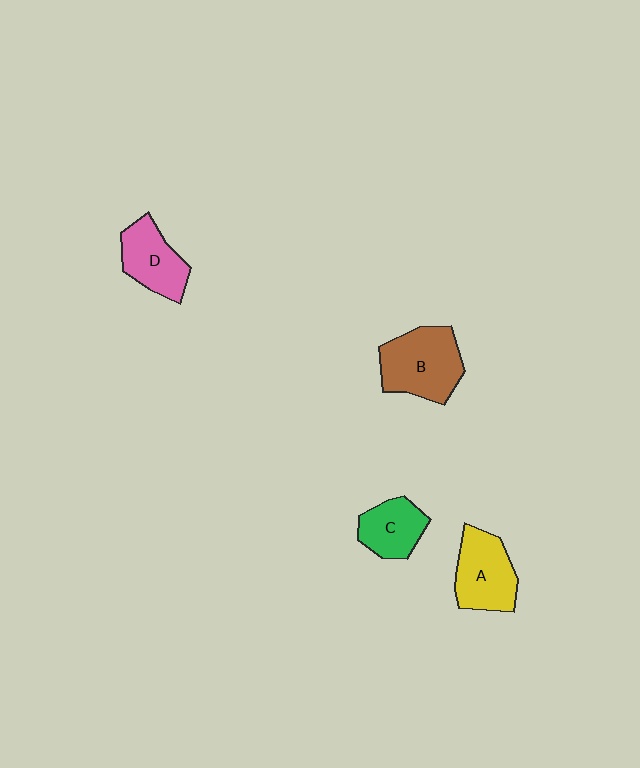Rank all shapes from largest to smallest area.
From largest to smallest: B (brown), A (yellow), D (pink), C (green).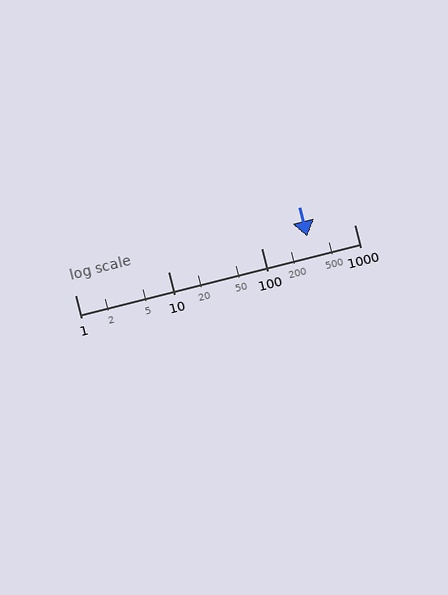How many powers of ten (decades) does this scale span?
The scale spans 3 decades, from 1 to 1000.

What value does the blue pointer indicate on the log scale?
The pointer indicates approximately 310.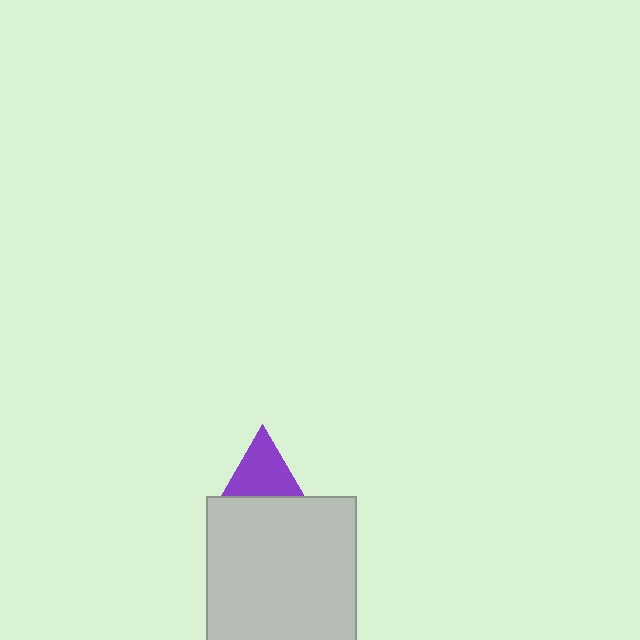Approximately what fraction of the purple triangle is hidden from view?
Roughly 36% of the purple triangle is hidden behind the light gray square.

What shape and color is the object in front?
The object in front is a light gray square.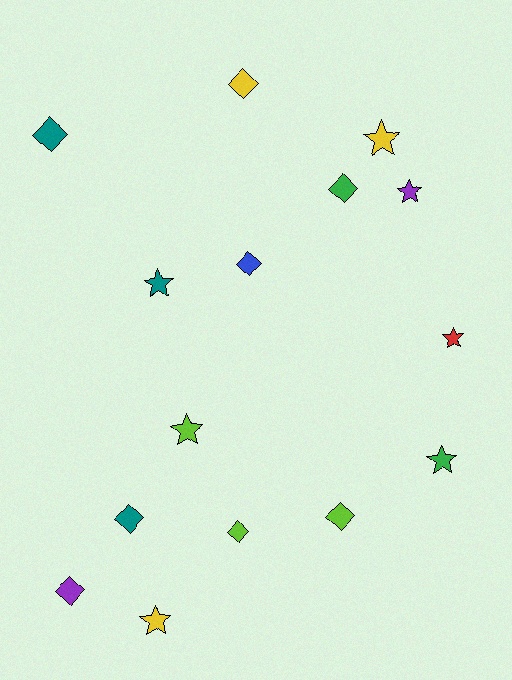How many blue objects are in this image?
There is 1 blue object.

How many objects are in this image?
There are 15 objects.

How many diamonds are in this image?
There are 8 diamonds.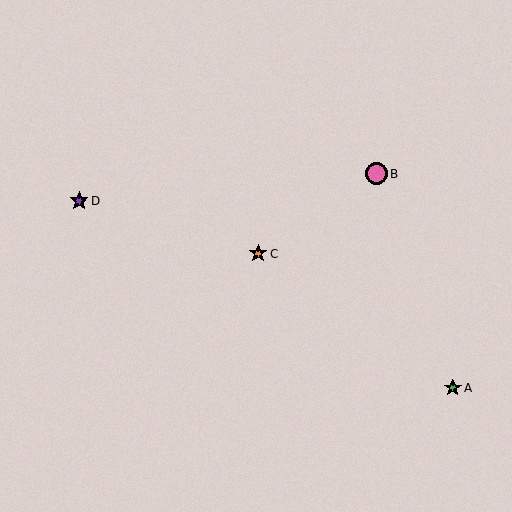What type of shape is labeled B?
Shape B is a pink circle.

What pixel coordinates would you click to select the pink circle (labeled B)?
Click at (377, 174) to select the pink circle B.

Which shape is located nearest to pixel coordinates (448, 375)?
The green star (labeled A) at (453, 388) is nearest to that location.